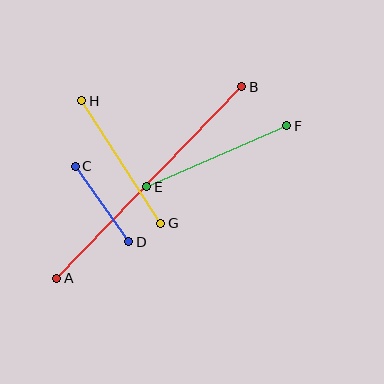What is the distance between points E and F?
The distance is approximately 153 pixels.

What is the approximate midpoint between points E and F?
The midpoint is at approximately (217, 156) pixels.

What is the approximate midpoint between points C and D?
The midpoint is at approximately (102, 204) pixels.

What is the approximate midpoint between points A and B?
The midpoint is at approximately (149, 183) pixels.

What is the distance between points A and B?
The distance is approximately 267 pixels.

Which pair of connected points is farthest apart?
Points A and B are farthest apart.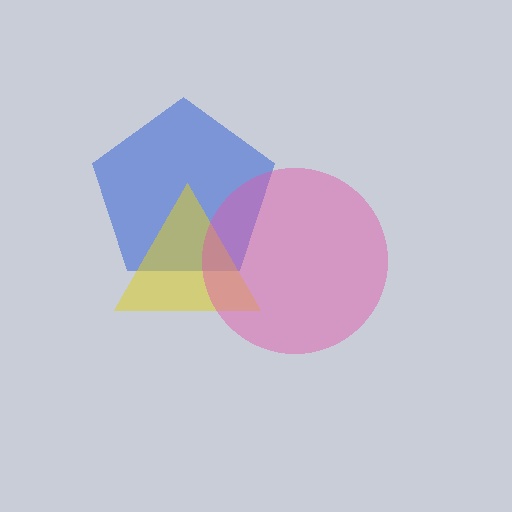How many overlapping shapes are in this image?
There are 3 overlapping shapes in the image.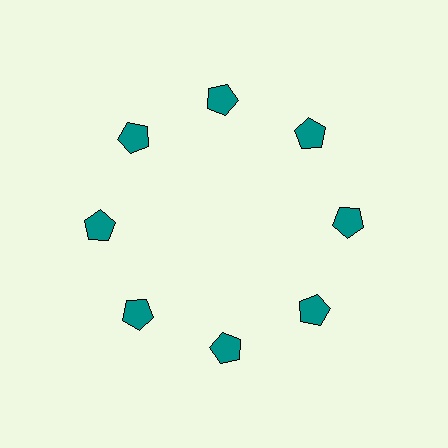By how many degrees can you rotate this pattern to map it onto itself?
The pattern maps onto itself every 45 degrees of rotation.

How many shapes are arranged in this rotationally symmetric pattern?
There are 8 shapes, arranged in 8 groups of 1.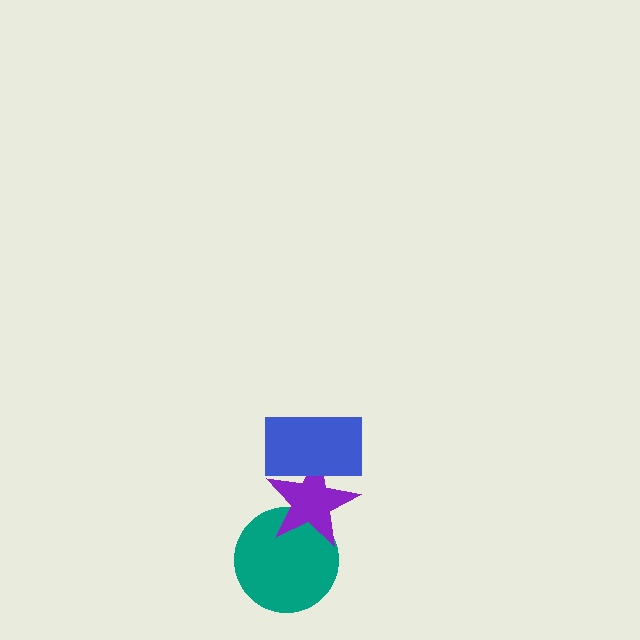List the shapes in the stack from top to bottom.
From top to bottom: the blue rectangle, the purple star, the teal circle.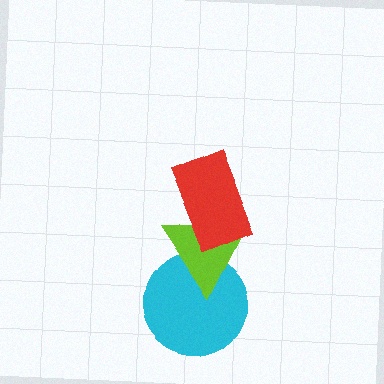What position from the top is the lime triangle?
The lime triangle is 2nd from the top.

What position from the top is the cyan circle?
The cyan circle is 3rd from the top.